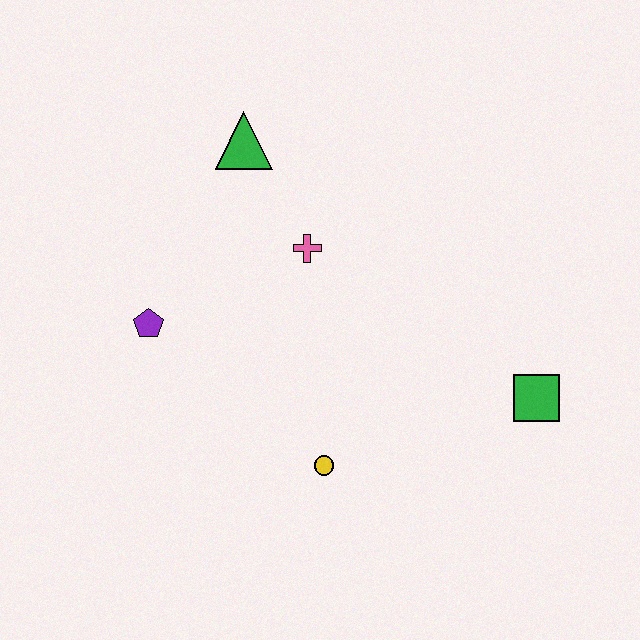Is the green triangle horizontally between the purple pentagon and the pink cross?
Yes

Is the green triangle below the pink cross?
No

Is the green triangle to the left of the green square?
Yes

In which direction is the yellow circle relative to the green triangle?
The yellow circle is below the green triangle.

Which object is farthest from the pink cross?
The green square is farthest from the pink cross.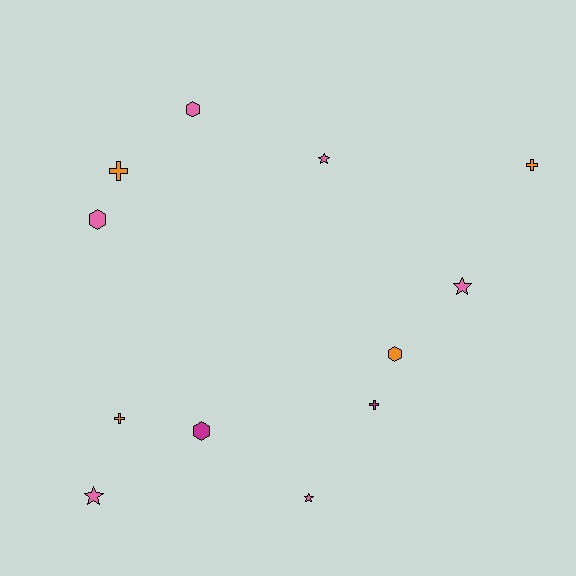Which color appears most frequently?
Pink, with 6 objects.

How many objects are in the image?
There are 12 objects.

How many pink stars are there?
There are 4 pink stars.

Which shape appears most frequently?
Hexagon, with 4 objects.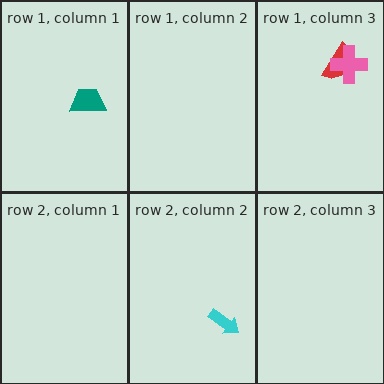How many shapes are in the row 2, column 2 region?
1.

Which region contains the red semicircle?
The row 1, column 3 region.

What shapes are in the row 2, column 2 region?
The cyan arrow.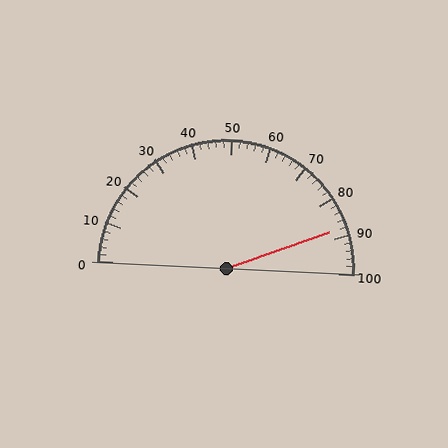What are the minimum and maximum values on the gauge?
The gauge ranges from 0 to 100.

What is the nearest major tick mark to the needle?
The nearest major tick mark is 90.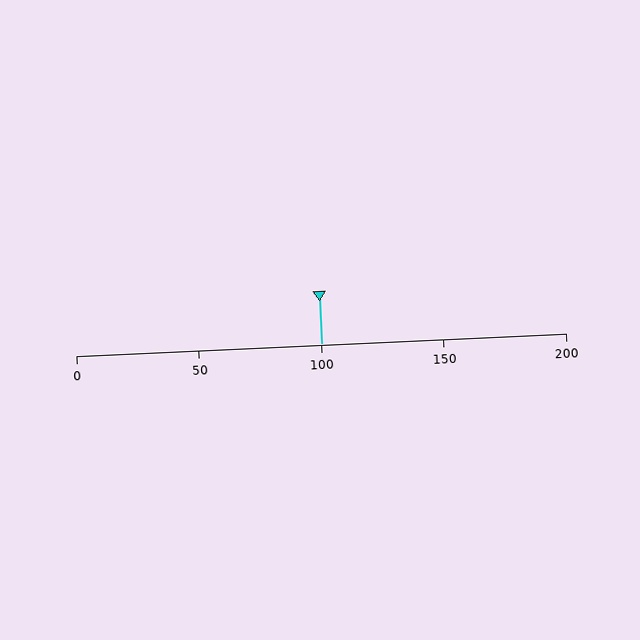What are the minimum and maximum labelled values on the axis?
The axis runs from 0 to 200.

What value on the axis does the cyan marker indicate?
The marker indicates approximately 100.